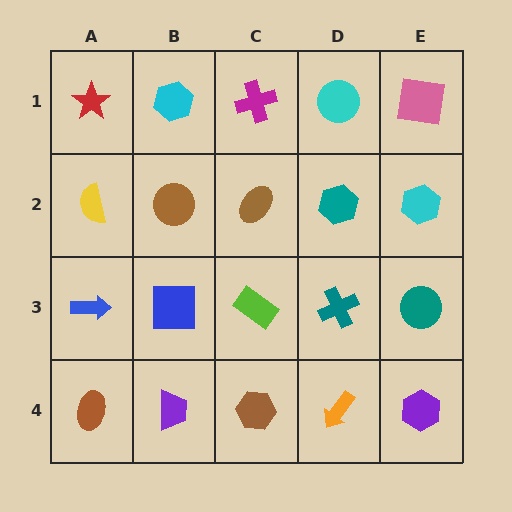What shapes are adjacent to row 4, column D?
A teal cross (row 3, column D), a brown hexagon (row 4, column C), a purple hexagon (row 4, column E).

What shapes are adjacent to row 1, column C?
A brown ellipse (row 2, column C), a cyan hexagon (row 1, column B), a cyan circle (row 1, column D).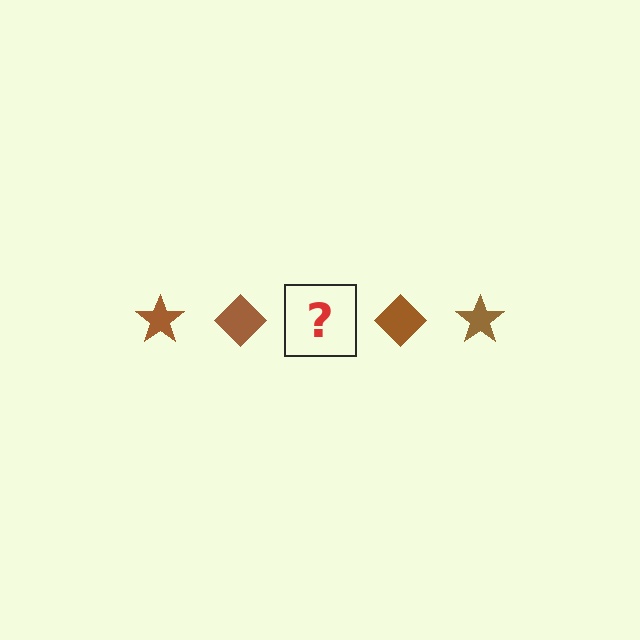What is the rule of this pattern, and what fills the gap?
The rule is that the pattern cycles through star, diamond shapes in brown. The gap should be filled with a brown star.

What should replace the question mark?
The question mark should be replaced with a brown star.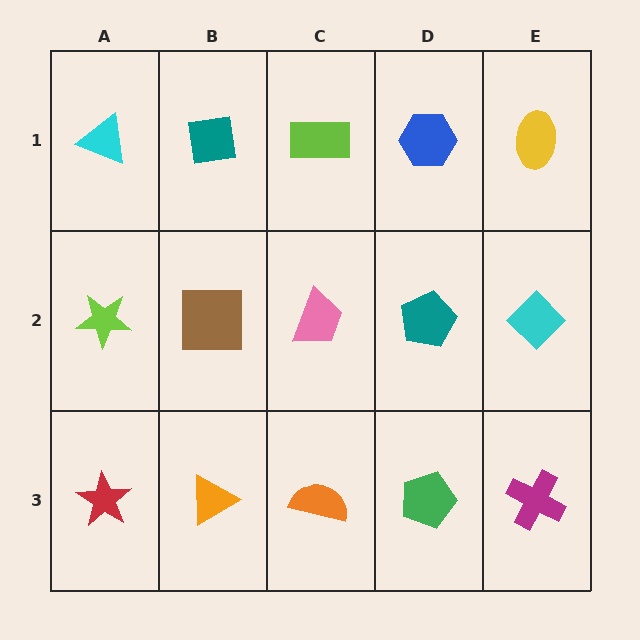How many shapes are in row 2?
5 shapes.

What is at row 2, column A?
A lime star.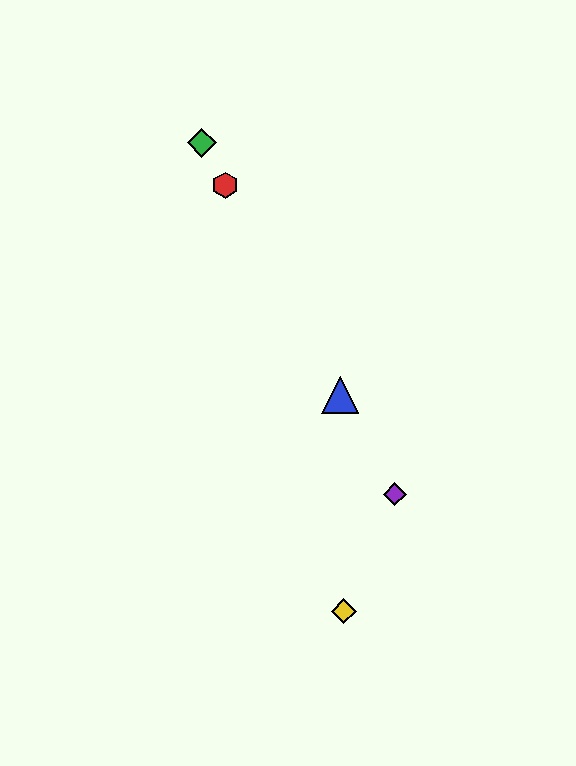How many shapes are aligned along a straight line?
4 shapes (the red hexagon, the blue triangle, the green diamond, the purple diamond) are aligned along a straight line.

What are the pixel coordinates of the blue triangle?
The blue triangle is at (340, 395).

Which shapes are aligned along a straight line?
The red hexagon, the blue triangle, the green diamond, the purple diamond are aligned along a straight line.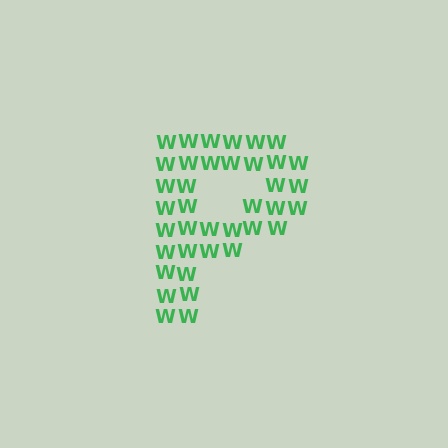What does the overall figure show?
The overall figure shows the letter P.